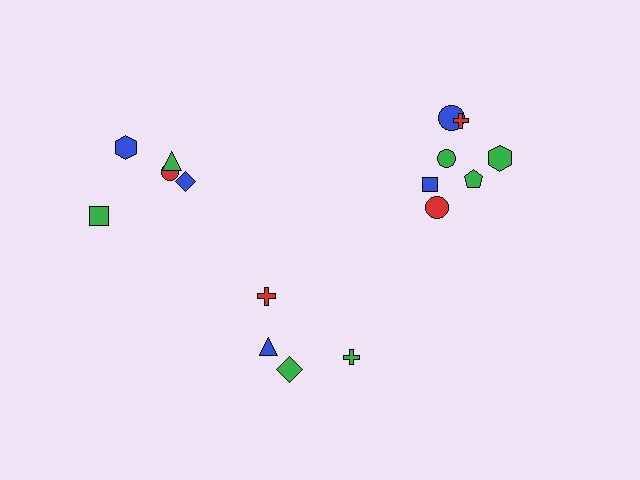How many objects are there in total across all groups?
There are 16 objects.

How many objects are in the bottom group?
There are 4 objects.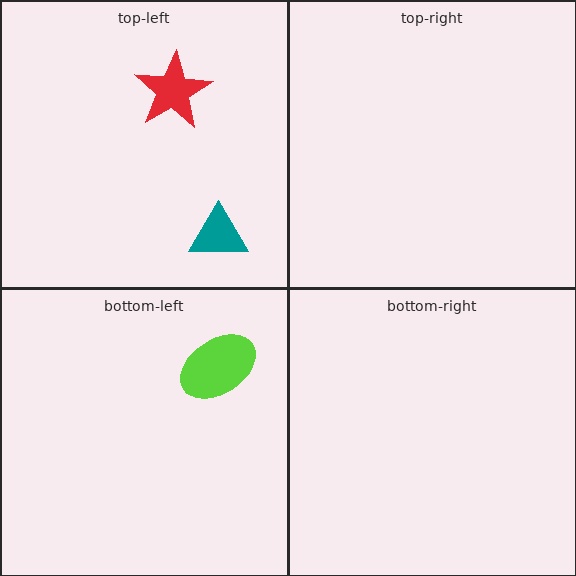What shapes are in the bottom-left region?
The lime ellipse.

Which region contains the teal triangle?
The top-left region.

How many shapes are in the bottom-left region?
1.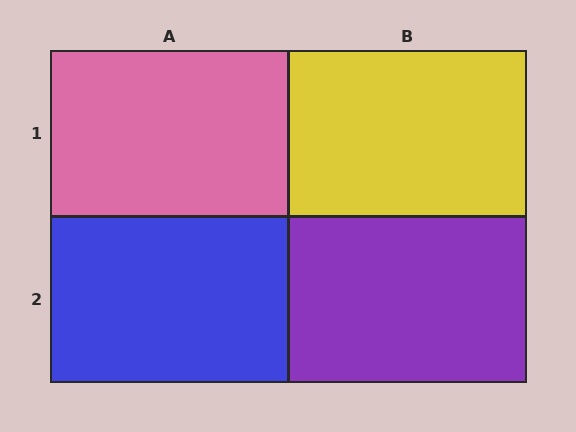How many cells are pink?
1 cell is pink.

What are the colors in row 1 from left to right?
Pink, yellow.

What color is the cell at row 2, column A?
Blue.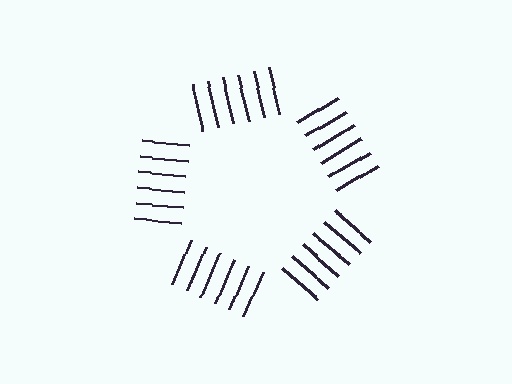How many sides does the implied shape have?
5 sides — the line-ends trace a pentagon.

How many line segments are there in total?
30 — 6 along each of the 5 edges.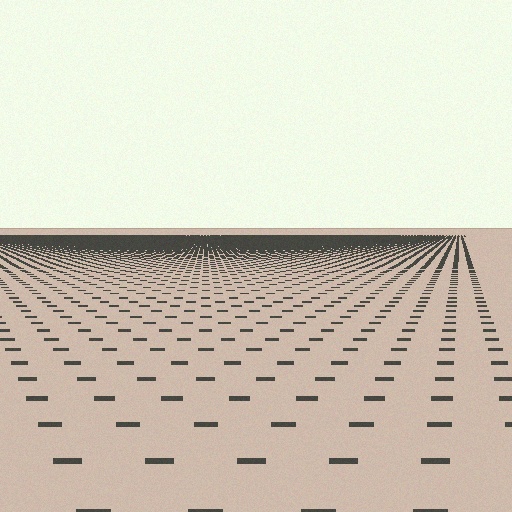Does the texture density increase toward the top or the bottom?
Density increases toward the top.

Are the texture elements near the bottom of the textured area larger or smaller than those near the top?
Larger. Near the bottom, elements are closer to the viewer and appear at a bigger on-screen size.